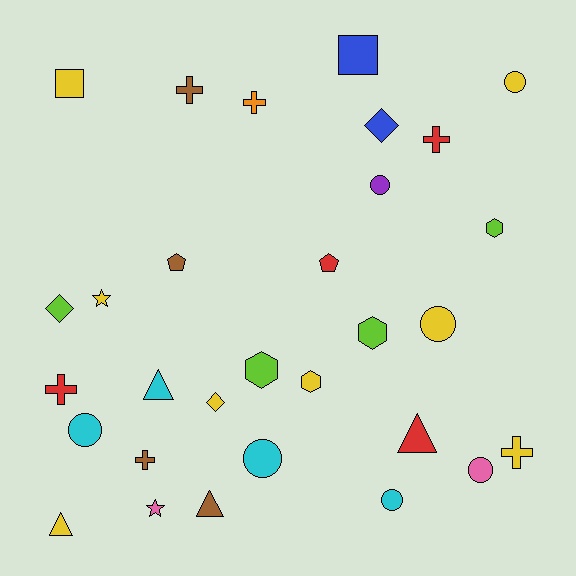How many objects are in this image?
There are 30 objects.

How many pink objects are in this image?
There are 2 pink objects.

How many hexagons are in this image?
There are 4 hexagons.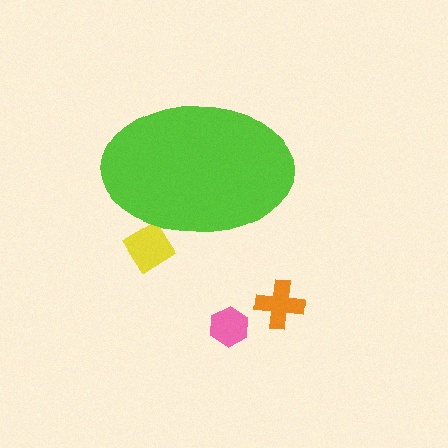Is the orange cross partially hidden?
No, the orange cross is fully visible.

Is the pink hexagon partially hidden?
No, the pink hexagon is fully visible.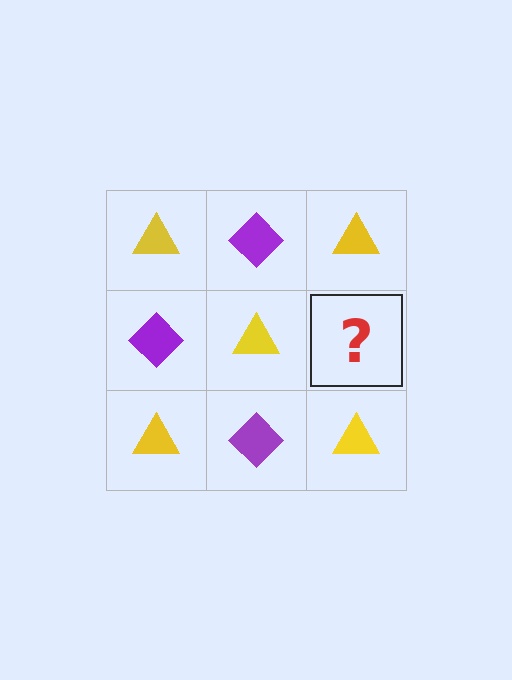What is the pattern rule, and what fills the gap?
The rule is that it alternates yellow triangle and purple diamond in a checkerboard pattern. The gap should be filled with a purple diamond.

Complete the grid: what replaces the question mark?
The question mark should be replaced with a purple diamond.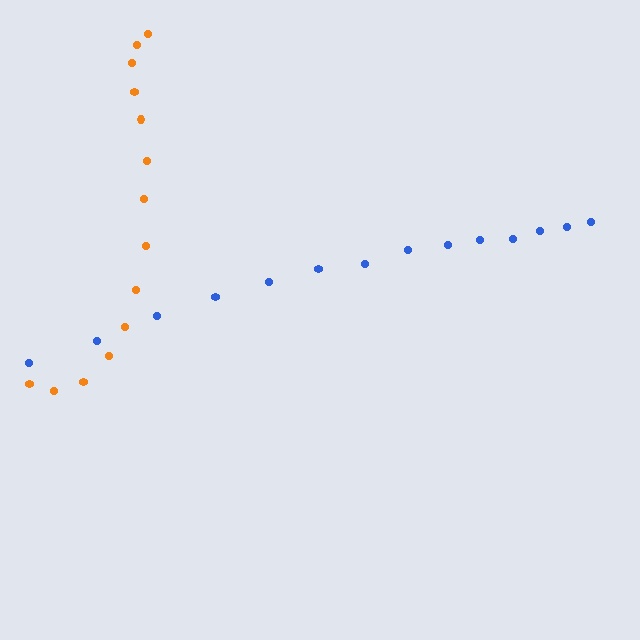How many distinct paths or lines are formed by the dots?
There are 2 distinct paths.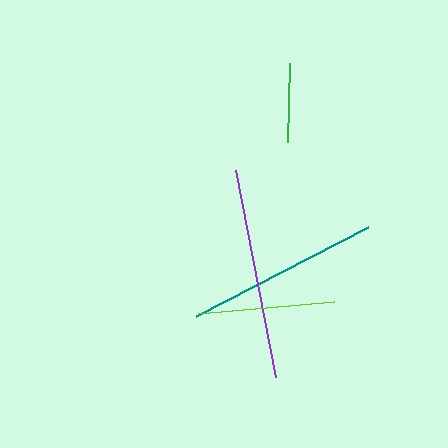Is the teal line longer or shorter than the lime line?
The teal line is longer than the lime line.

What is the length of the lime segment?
The lime segment is approximately 136 pixels long.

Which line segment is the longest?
The purple line is the longest at approximately 211 pixels.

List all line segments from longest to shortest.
From longest to shortest: purple, teal, lime, green.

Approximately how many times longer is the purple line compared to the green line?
The purple line is approximately 2.7 times the length of the green line.